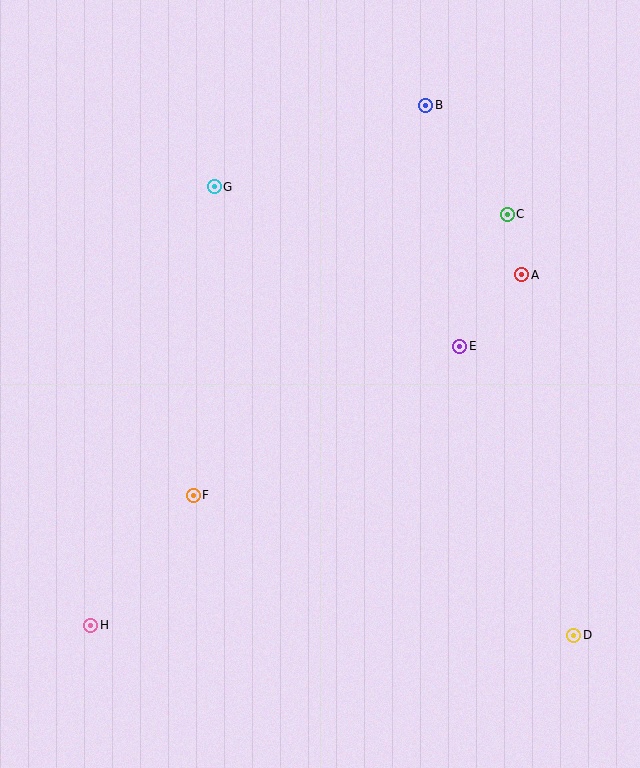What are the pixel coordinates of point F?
Point F is at (193, 495).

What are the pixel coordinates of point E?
Point E is at (460, 346).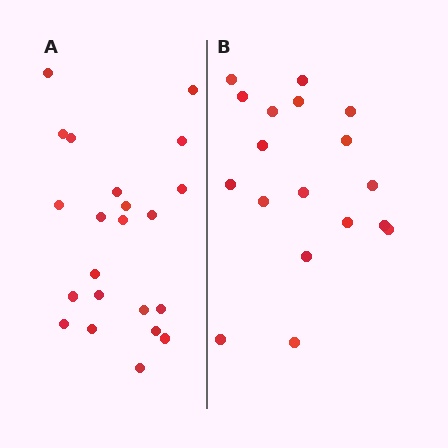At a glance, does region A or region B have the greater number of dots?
Region A (the left region) has more dots.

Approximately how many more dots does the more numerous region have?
Region A has about 4 more dots than region B.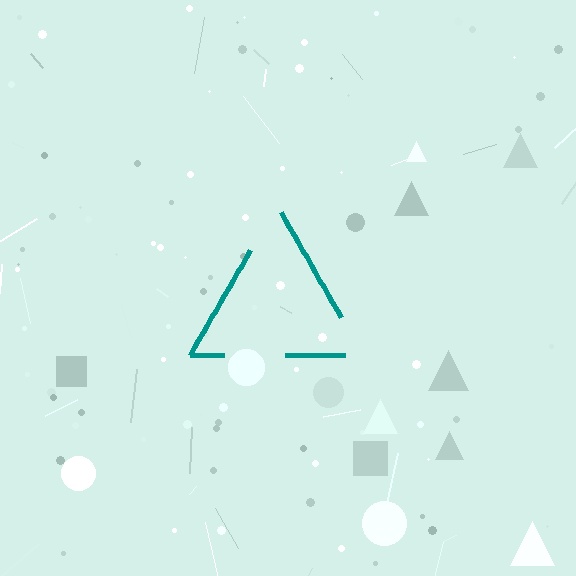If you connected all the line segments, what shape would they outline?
They would outline a triangle.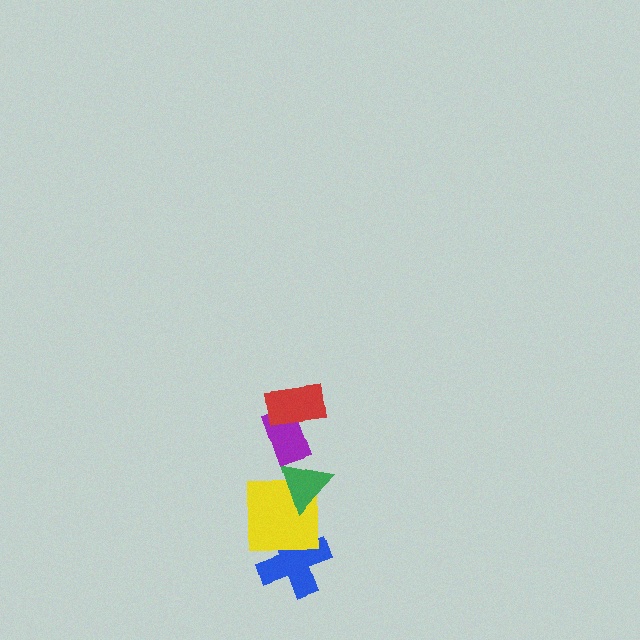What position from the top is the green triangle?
The green triangle is 3rd from the top.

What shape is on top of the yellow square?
The green triangle is on top of the yellow square.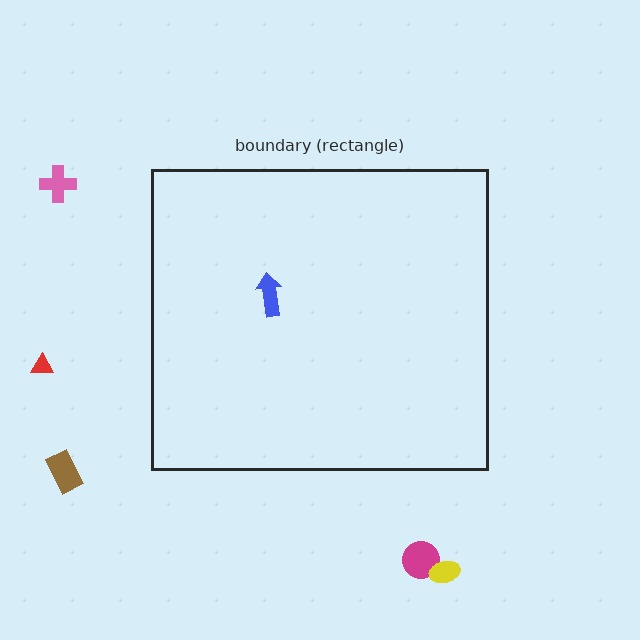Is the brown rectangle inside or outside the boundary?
Outside.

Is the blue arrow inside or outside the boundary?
Inside.